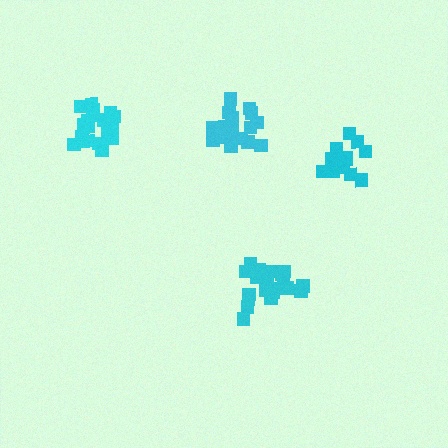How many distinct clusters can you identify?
There are 4 distinct clusters.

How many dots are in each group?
Group 1: 21 dots, Group 2: 18 dots, Group 3: 18 dots, Group 4: 15 dots (72 total).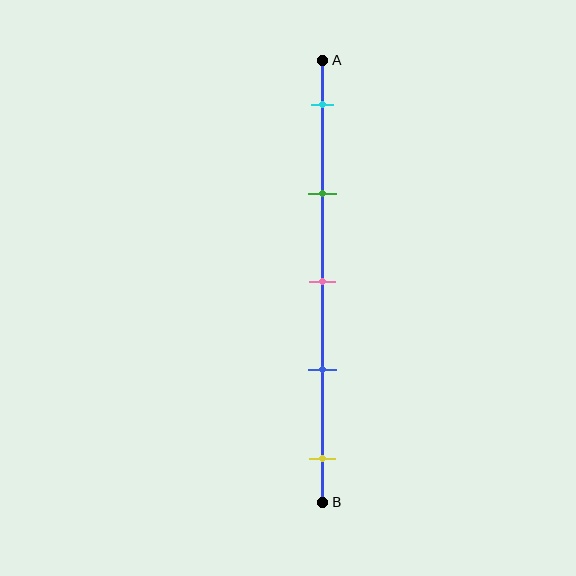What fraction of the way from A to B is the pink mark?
The pink mark is approximately 50% (0.5) of the way from A to B.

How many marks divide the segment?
There are 5 marks dividing the segment.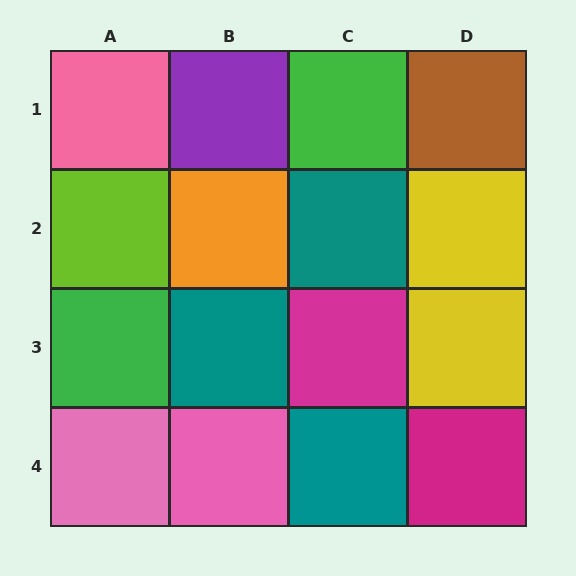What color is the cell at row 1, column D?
Brown.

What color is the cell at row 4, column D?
Magenta.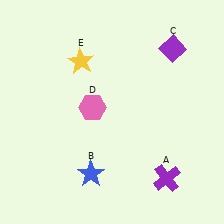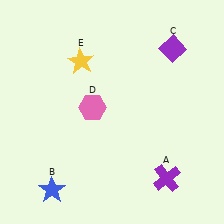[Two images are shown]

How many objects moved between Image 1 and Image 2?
1 object moved between the two images.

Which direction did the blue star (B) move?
The blue star (B) moved left.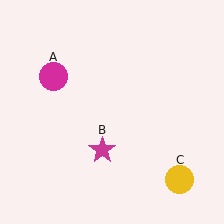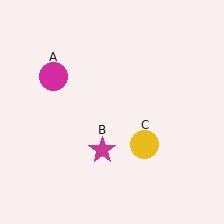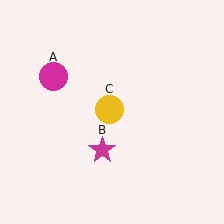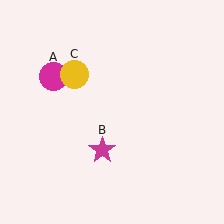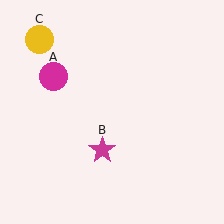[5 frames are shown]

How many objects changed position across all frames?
1 object changed position: yellow circle (object C).